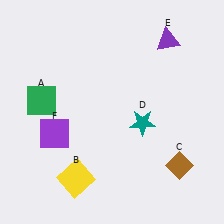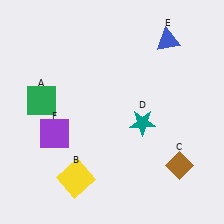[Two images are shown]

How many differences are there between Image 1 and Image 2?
There is 1 difference between the two images.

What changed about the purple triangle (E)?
In Image 1, E is purple. In Image 2, it changed to blue.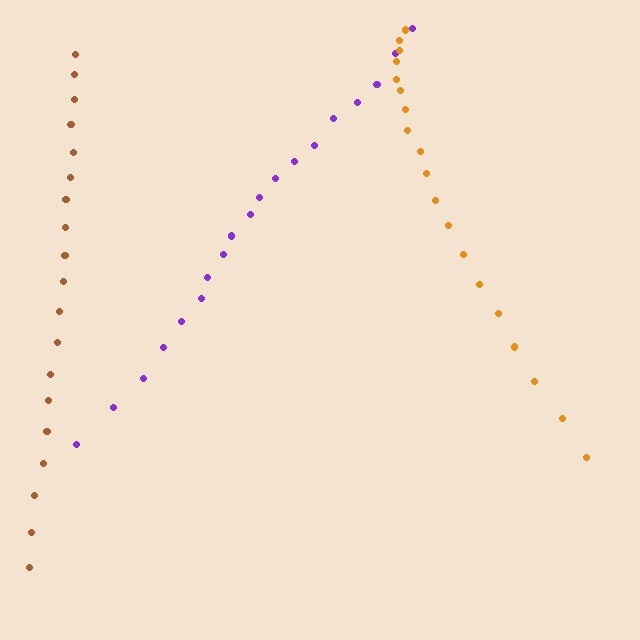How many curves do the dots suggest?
There are 3 distinct paths.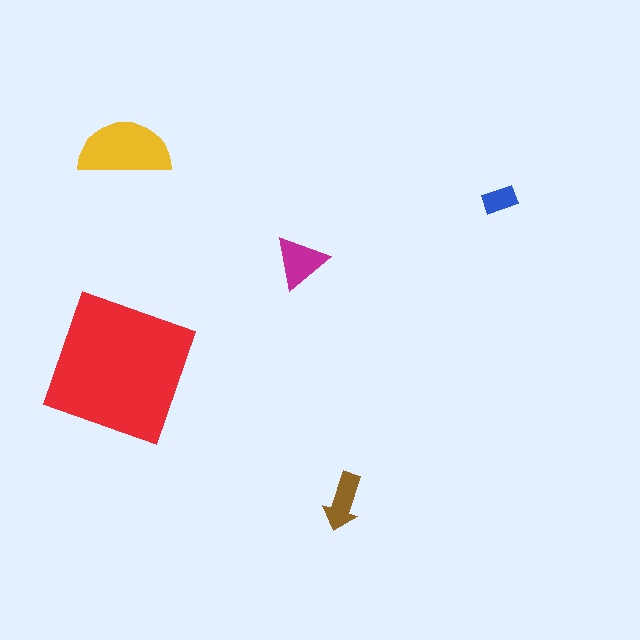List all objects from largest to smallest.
The red square, the yellow semicircle, the magenta triangle, the brown arrow, the blue rectangle.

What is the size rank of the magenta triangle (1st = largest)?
3rd.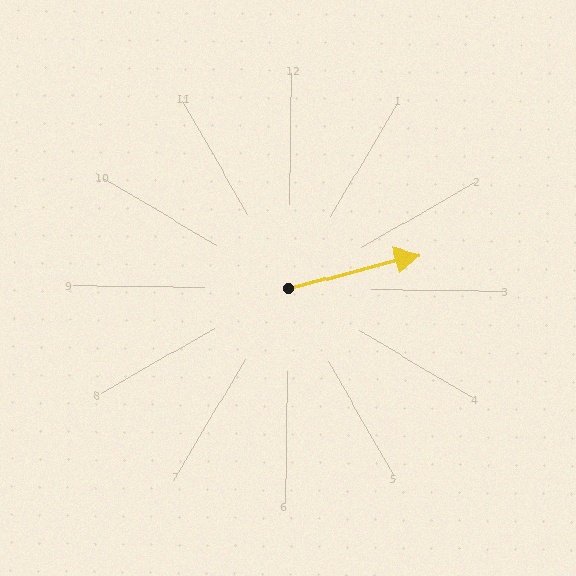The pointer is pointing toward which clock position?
Roughly 2 o'clock.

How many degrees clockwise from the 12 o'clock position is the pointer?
Approximately 75 degrees.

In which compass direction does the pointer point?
East.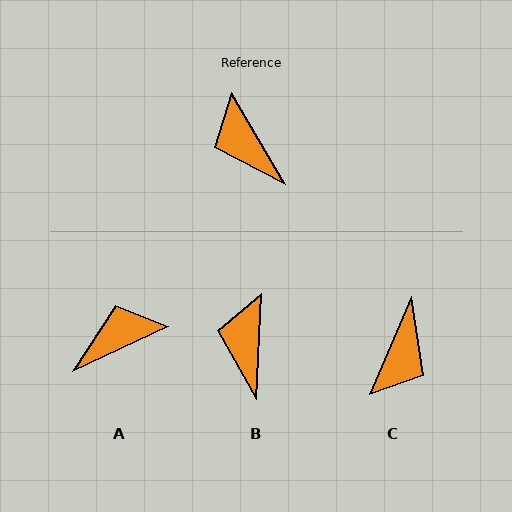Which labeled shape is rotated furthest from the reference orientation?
C, about 127 degrees away.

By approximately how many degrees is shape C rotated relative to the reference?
Approximately 127 degrees counter-clockwise.